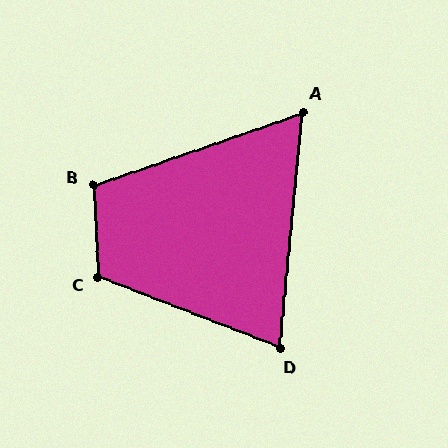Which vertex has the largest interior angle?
C, at approximately 115 degrees.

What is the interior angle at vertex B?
Approximately 106 degrees (obtuse).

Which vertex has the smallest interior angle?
A, at approximately 65 degrees.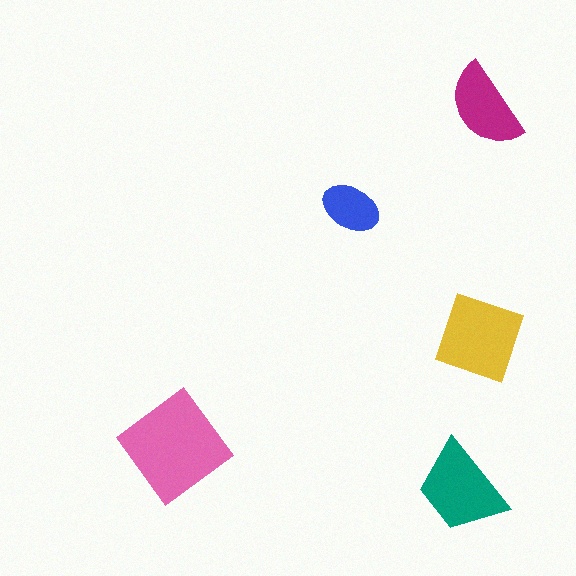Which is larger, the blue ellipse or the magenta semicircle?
The magenta semicircle.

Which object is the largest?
The pink diamond.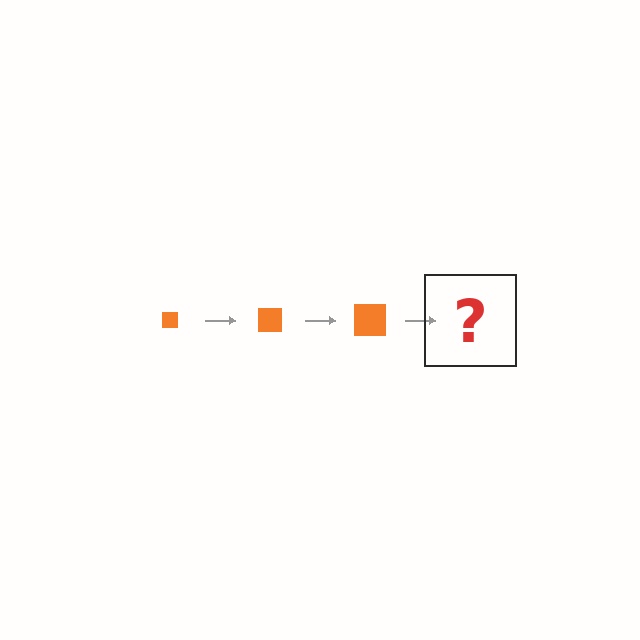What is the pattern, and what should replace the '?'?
The pattern is that the square gets progressively larger each step. The '?' should be an orange square, larger than the previous one.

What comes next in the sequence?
The next element should be an orange square, larger than the previous one.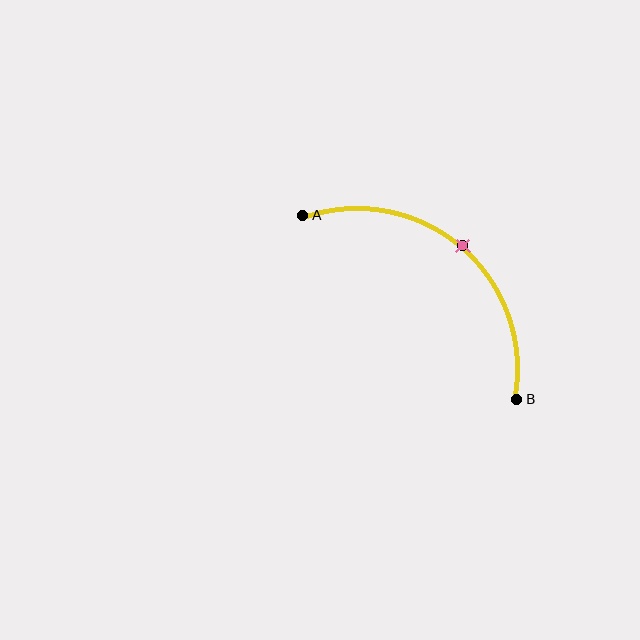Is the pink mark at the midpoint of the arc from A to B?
Yes. The pink mark lies on the arc at equal arc-length from both A and B — it is the arc midpoint.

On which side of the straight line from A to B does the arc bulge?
The arc bulges above and to the right of the straight line connecting A and B.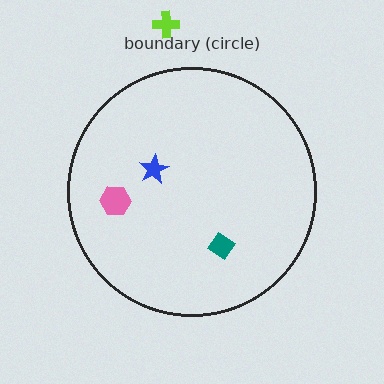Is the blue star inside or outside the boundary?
Inside.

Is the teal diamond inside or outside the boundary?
Inside.